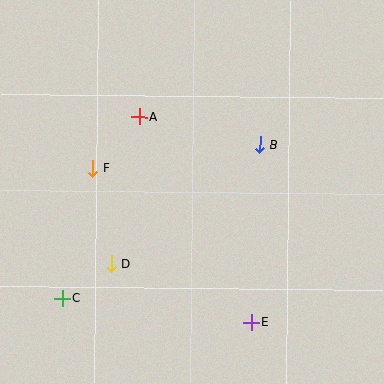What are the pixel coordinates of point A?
Point A is at (139, 117).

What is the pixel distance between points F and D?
The distance between F and D is 97 pixels.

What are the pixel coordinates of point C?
Point C is at (62, 298).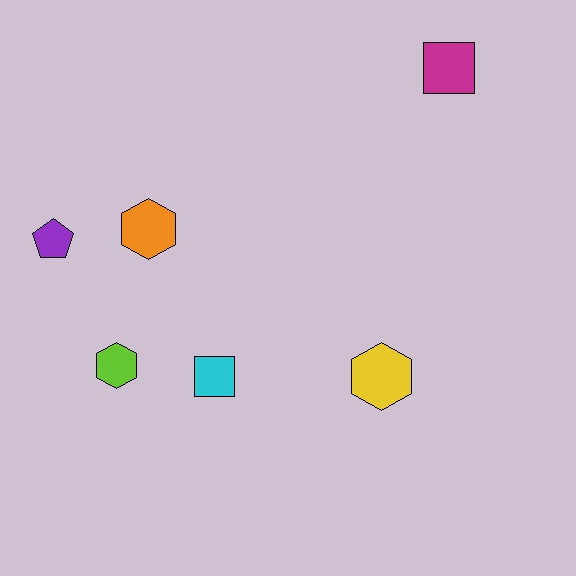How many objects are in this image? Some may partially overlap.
There are 6 objects.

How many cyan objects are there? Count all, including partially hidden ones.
There is 1 cyan object.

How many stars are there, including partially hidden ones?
There are no stars.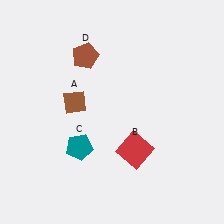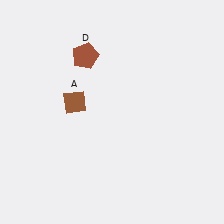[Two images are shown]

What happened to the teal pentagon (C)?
The teal pentagon (C) was removed in Image 2. It was in the bottom-left area of Image 1.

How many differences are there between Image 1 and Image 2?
There are 2 differences between the two images.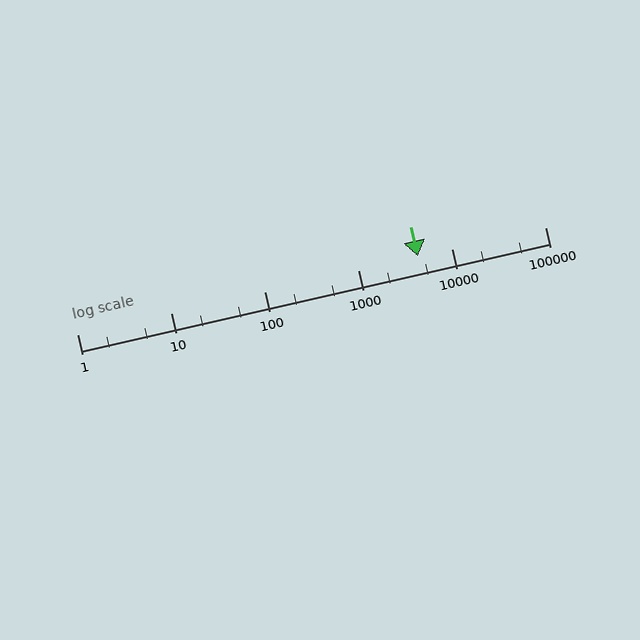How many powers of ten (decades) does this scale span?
The scale spans 5 decades, from 1 to 100000.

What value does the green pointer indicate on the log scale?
The pointer indicates approximately 4400.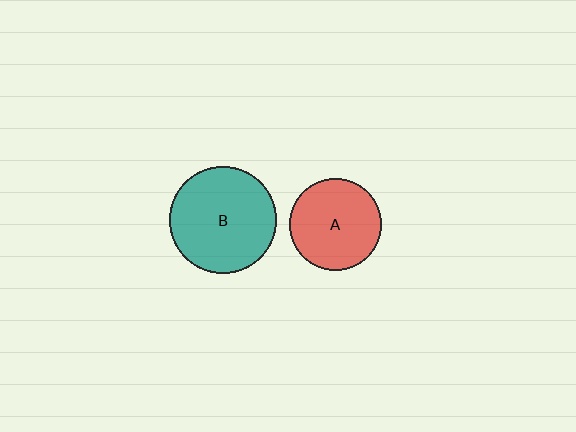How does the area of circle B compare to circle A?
Approximately 1.3 times.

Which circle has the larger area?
Circle B (teal).